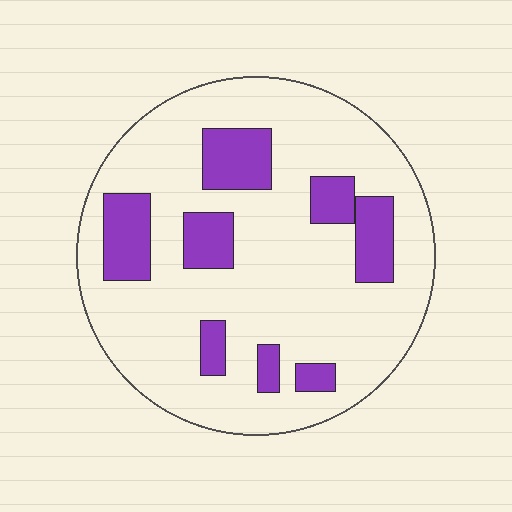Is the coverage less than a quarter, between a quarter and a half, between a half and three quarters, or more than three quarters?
Less than a quarter.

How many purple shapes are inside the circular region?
8.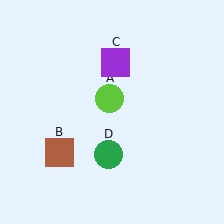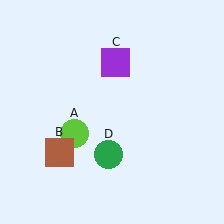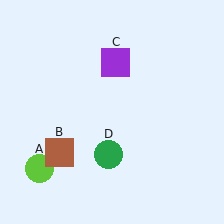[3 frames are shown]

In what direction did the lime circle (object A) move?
The lime circle (object A) moved down and to the left.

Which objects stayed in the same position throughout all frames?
Brown square (object B) and purple square (object C) and green circle (object D) remained stationary.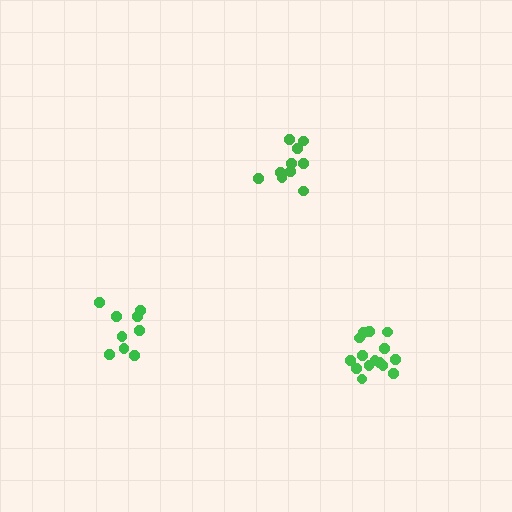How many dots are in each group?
Group 1: 10 dots, Group 2: 9 dots, Group 3: 15 dots (34 total).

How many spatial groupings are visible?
There are 3 spatial groupings.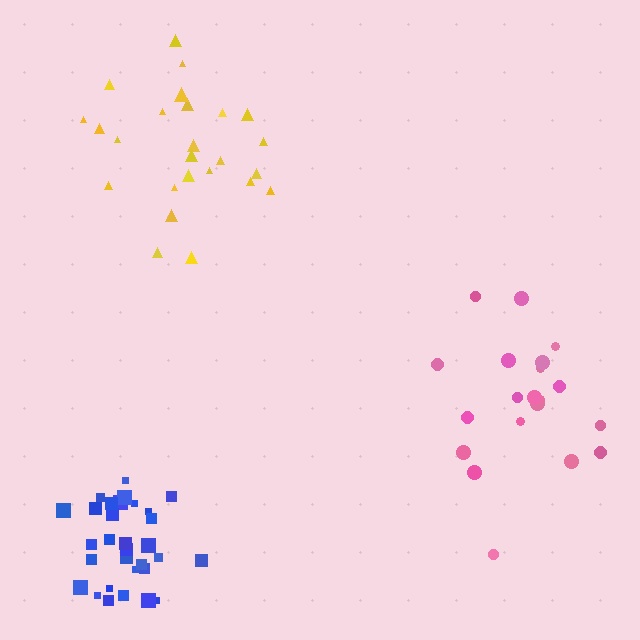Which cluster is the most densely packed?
Blue.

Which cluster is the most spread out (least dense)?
Pink.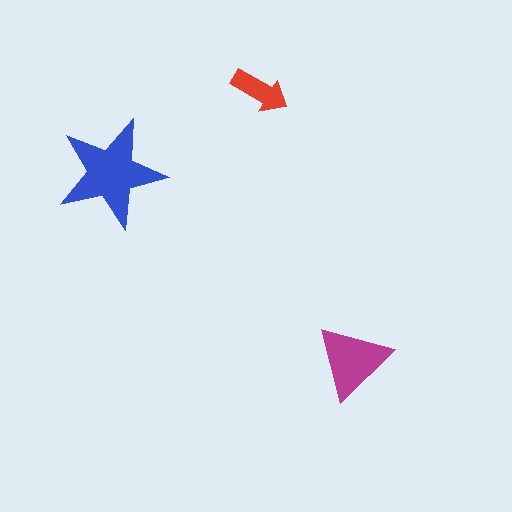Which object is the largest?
The blue star.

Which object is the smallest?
The red arrow.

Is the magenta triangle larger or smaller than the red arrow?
Larger.